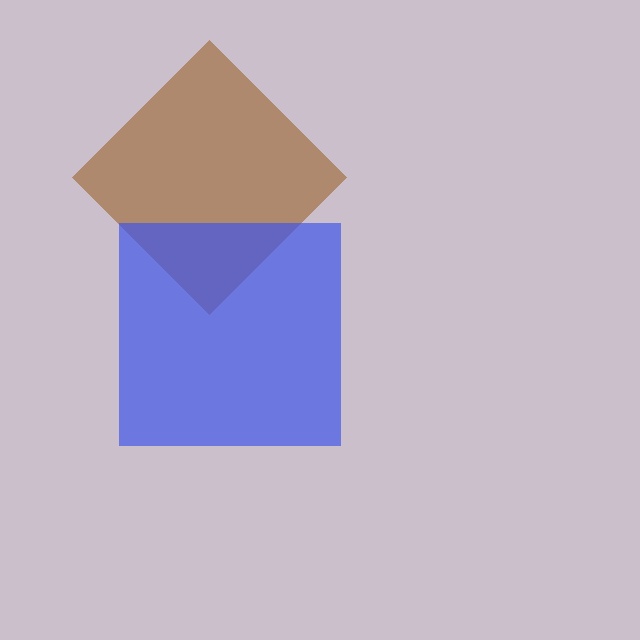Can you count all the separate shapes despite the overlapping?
Yes, there are 2 separate shapes.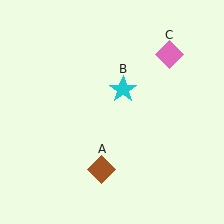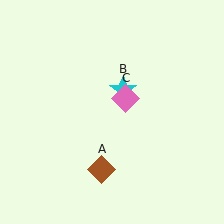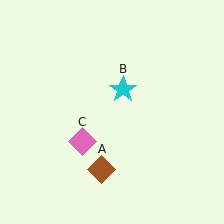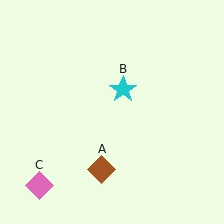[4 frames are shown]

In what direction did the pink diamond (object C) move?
The pink diamond (object C) moved down and to the left.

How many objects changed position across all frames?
1 object changed position: pink diamond (object C).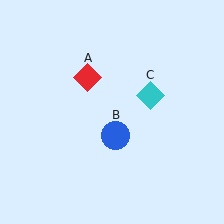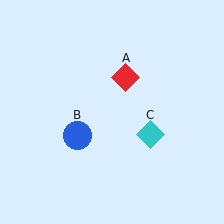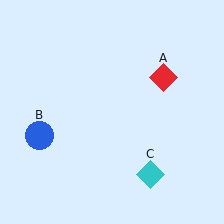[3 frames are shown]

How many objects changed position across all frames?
3 objects changed position: red diamond (object A), blue circle (object B), cyan diamond (object C).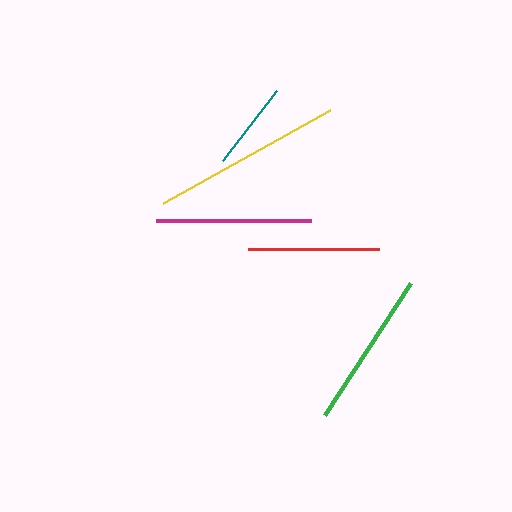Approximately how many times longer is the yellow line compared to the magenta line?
The yellow line is approximately 1.2 times the length of the magenta line.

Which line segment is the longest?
The yellow line is the longest at approximately 191 pixels.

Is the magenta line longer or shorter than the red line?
The magenta line is longer than the red line.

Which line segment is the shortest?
The teal line is the shortest at approximately 89 pixels.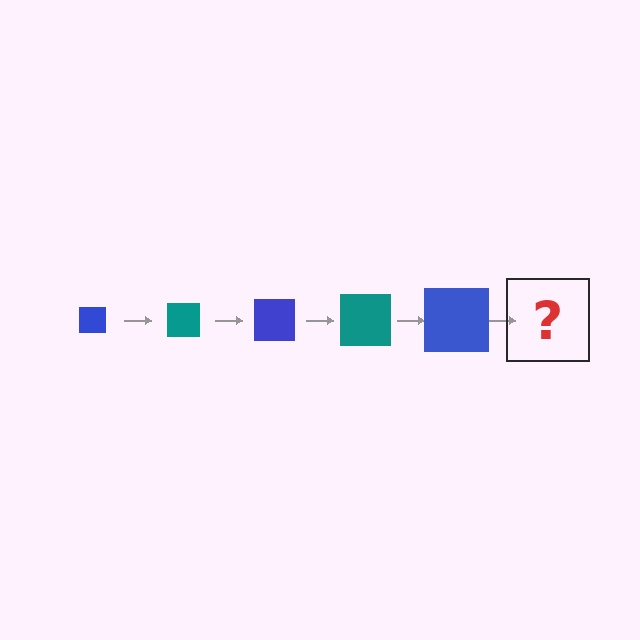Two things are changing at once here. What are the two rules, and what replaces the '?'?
The two rules are that the square grows larger each step and the color cycles through blue and teal. The '?' should be a teal square, larger than the previous one.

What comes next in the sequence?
The next element should be a teal square, larger than the previous one.